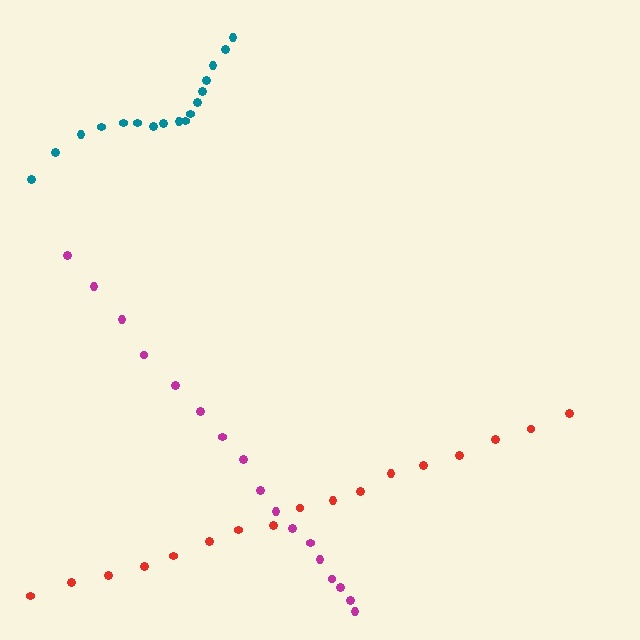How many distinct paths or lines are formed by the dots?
There are 3 distinct paths.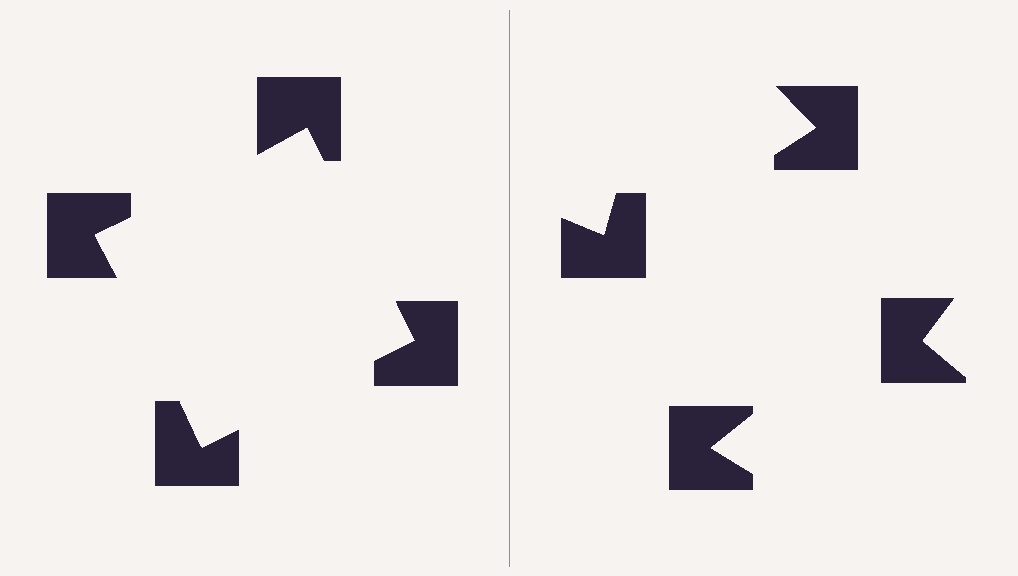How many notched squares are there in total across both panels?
8 — 4 on each side.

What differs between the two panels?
The notched squares are positioned identically on both sides; only the wedge orientations differ. On the left they align to a square; on the right they are misaligned.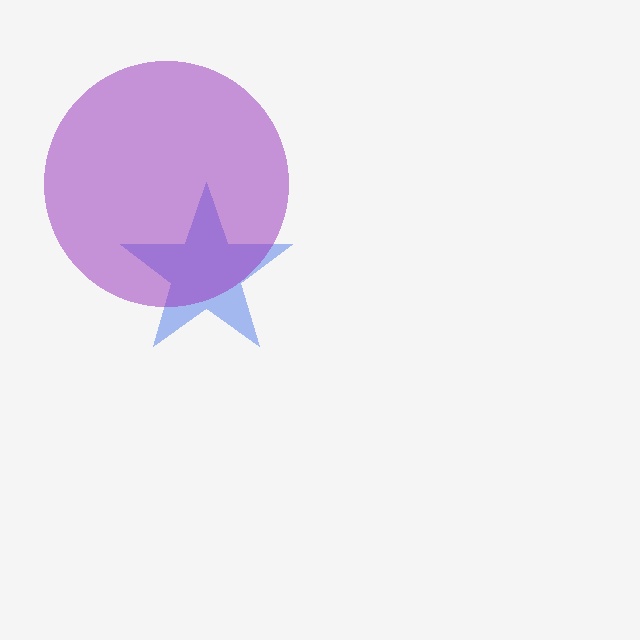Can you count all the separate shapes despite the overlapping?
Yes, there are 2 separate shapes.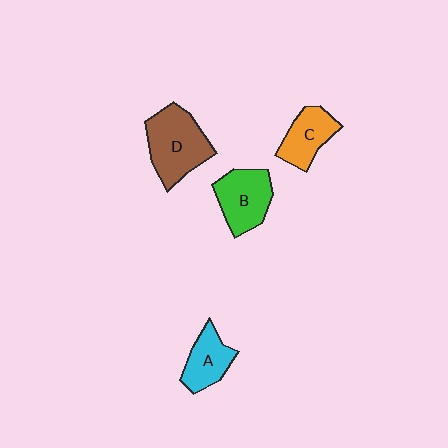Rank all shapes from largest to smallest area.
From largest to smallest: D (brown), B (green), C (orange), A (cyan).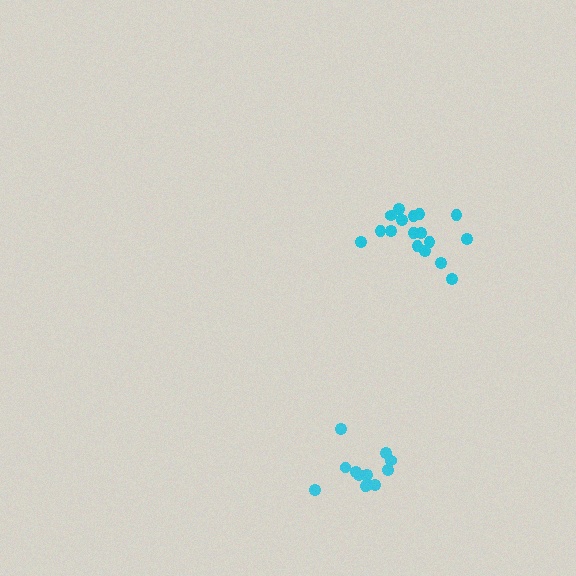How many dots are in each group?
Group 1: 12 dots, Group 2: 17 dots (29 total).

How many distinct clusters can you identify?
There are 2 distinct clusters.